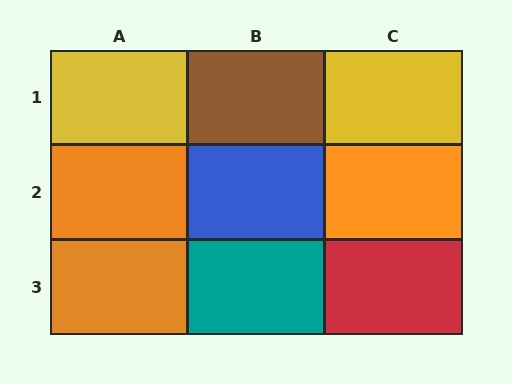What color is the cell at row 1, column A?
Yellow.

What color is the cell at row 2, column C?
Orange.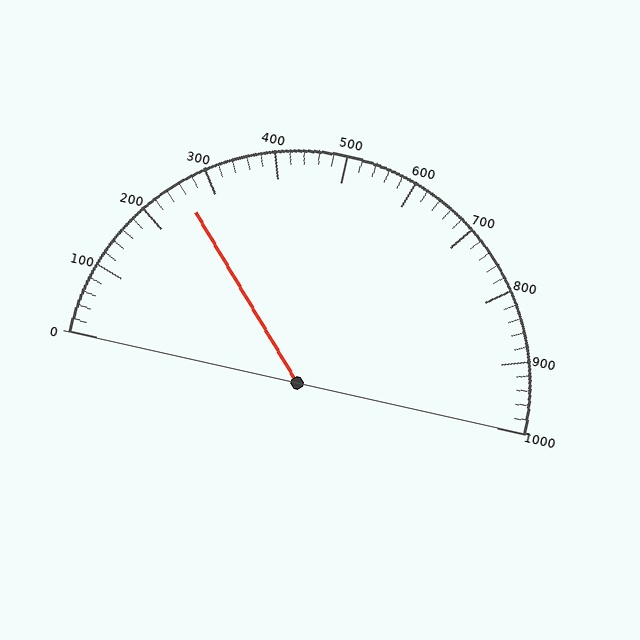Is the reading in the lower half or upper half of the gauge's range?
The reading is in the lower half of the range (0 to 1000).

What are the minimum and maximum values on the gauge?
The gauge ranges from 0 to 1000.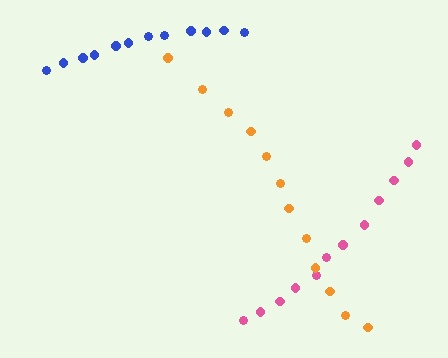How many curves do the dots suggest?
There are 3 distinct paths.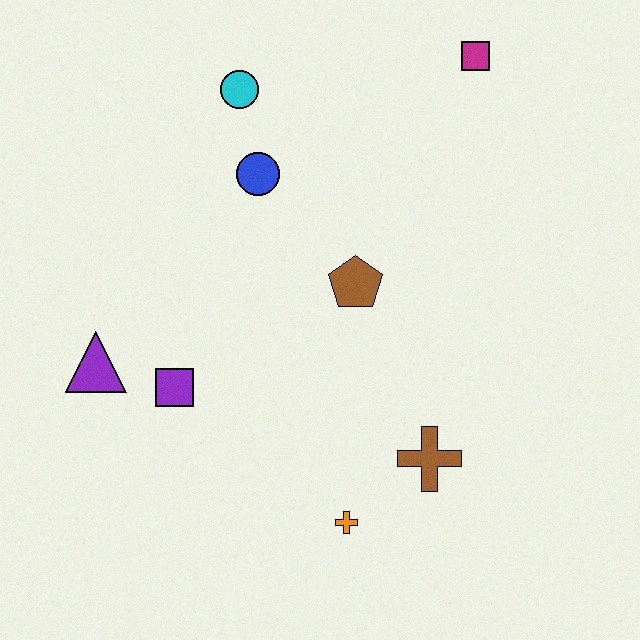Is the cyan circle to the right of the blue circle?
No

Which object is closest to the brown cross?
The orange cross is closest to the brown cross.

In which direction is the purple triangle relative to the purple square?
The purple triangle is to the left of the purple square.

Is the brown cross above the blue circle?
No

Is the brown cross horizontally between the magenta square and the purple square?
Yes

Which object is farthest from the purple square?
The magenta square is farthest from the purple square.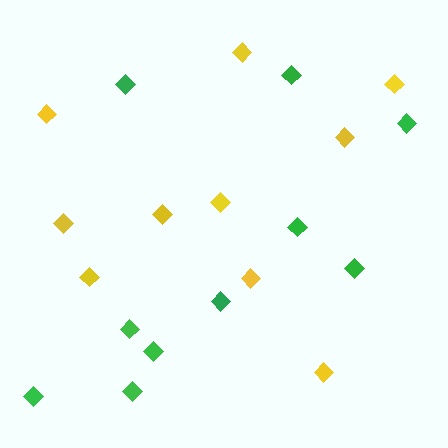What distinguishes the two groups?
There are 2 groups: one group of yellow diamonds (10) and one group of green diamonds (10).